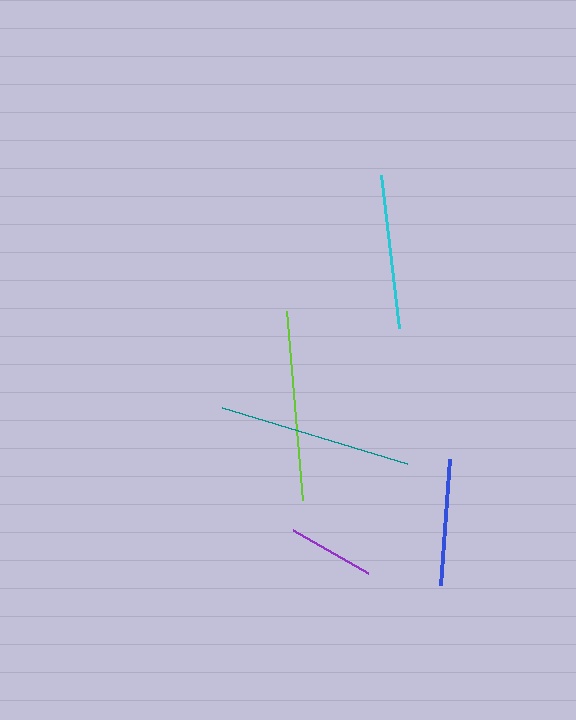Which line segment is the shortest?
The purple line is the shortest at approximately 86 pixels.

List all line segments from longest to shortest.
From longest to shortest: teal, lime, cyan, blue, purple.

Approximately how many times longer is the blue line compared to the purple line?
The blue line is approximately 1.5 times the length of the purple line.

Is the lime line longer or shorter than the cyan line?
The lime line is longer than the cyan line.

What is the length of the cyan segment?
The cyan segment is approximately 154 pixels long.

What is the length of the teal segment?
The teal segment is approximately 193 pixels long.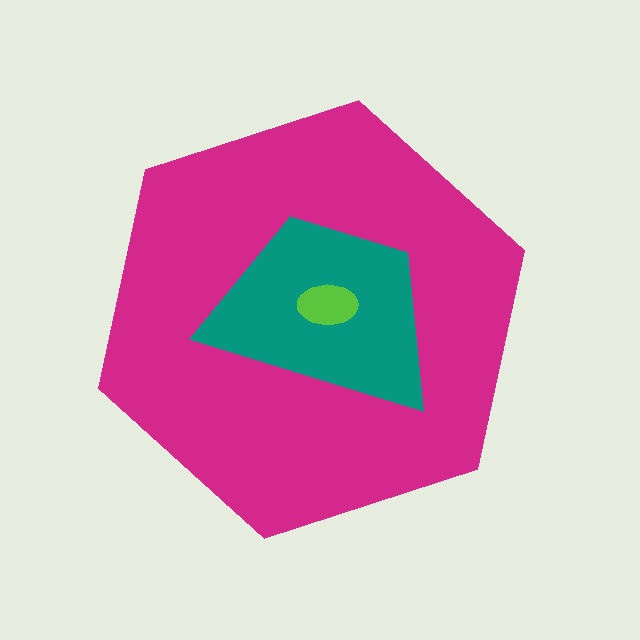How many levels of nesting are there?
3.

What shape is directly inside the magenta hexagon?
The teal trapezoid.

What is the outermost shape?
The magenta hexagon.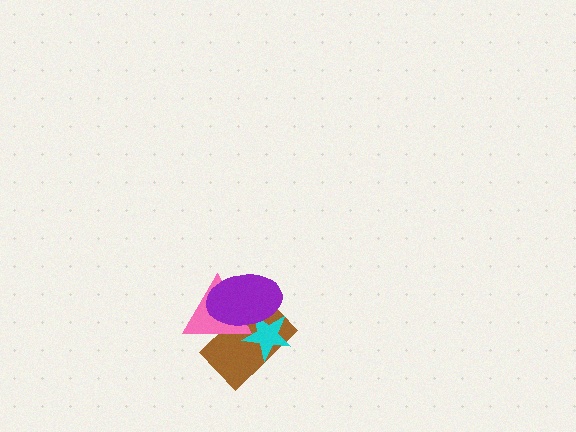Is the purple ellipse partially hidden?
No, no other shape covers it.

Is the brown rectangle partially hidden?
Yes, it is partially covered by another shape.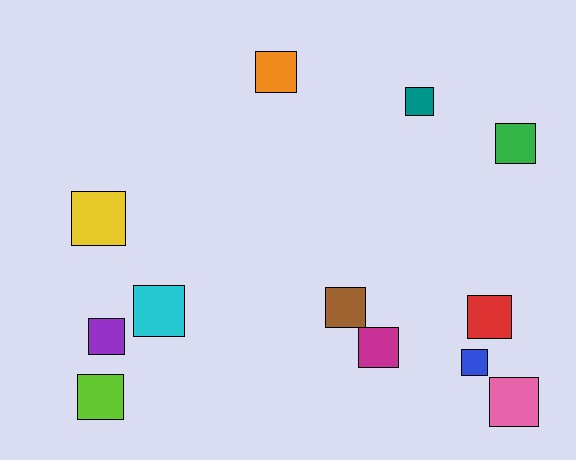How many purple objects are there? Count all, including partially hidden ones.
There is 1 purple object.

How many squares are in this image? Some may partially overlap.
There are 12 squares.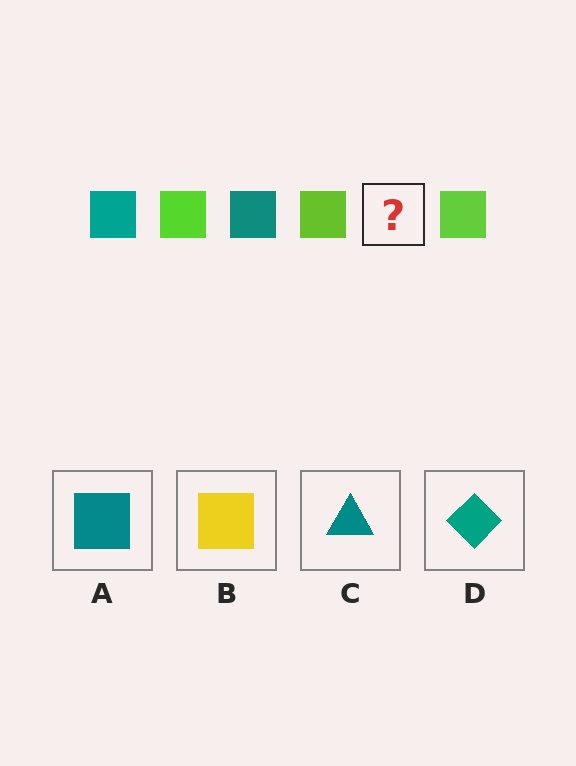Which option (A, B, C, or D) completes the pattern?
A.